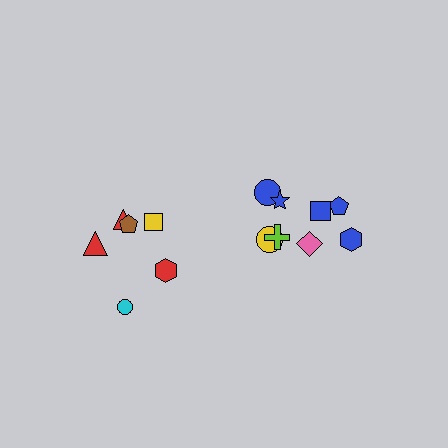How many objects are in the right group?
There are 8 objects.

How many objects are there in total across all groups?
There are 14 objects.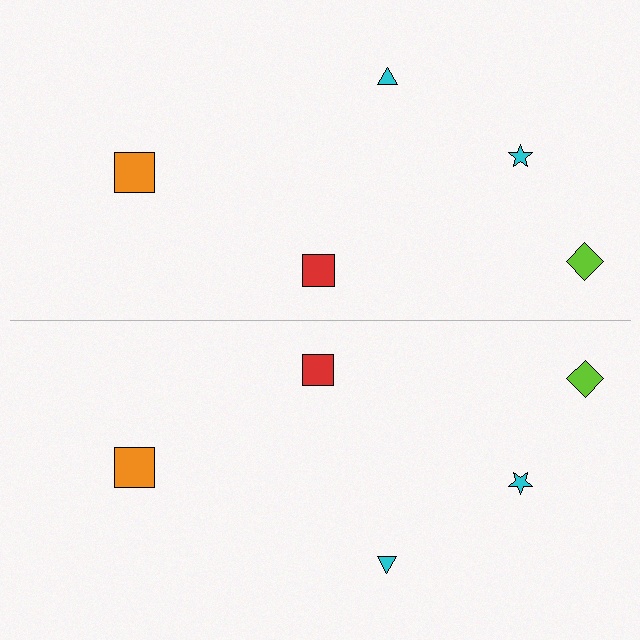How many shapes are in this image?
There are 10 shapes in this image.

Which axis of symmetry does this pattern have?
The pattern has a horizontal axis of symmetry running through the center of the image.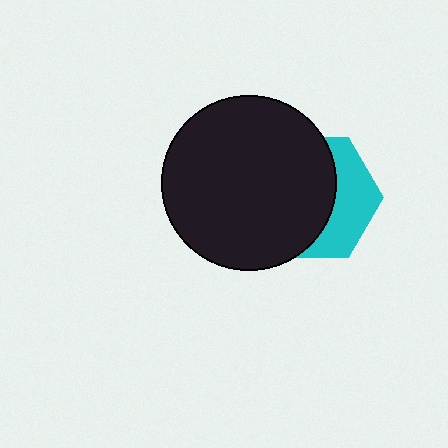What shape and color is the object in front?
The object in front is a black circle.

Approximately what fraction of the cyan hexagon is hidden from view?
Roughly 63% of the cyan hexagon is hidden behind the black circle.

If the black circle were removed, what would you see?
You would see the complete cyan hexagon.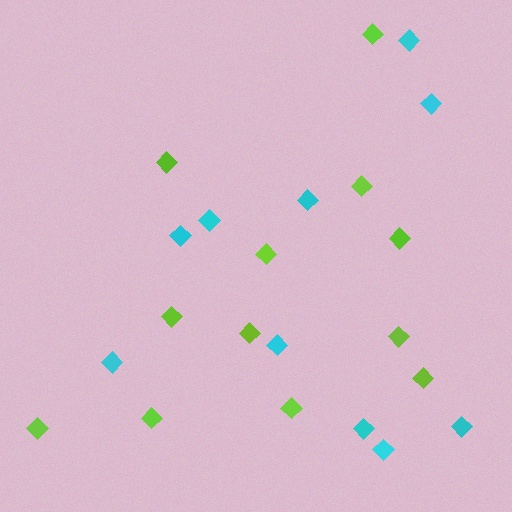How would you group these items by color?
There are 2 groups: one group of lime diamonds (12) and one group of cyan diamonds (10).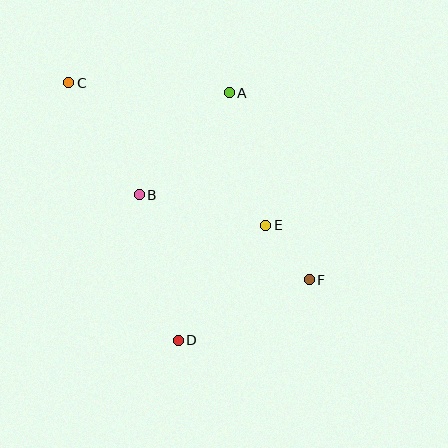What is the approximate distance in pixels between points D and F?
The distance between D and F is approximately 144 pixels.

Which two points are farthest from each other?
Points C and F are farthest from each other.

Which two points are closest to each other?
Points E and F are closest to each other.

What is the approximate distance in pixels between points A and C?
The distance between A and C is approximately 161 pixels.